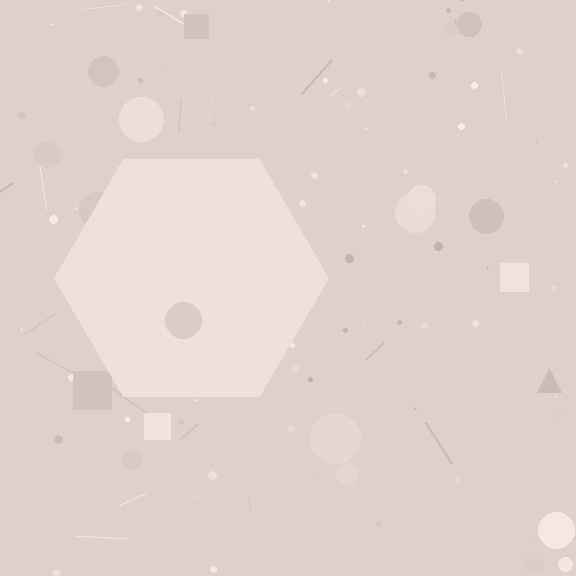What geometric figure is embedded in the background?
A hexagon is embedded in the background.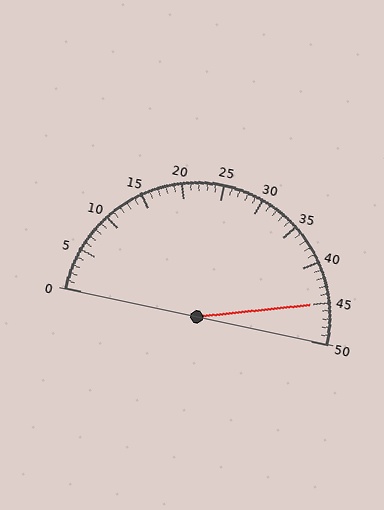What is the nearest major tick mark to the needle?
The nearest major tick mark is 45.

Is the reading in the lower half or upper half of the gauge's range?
The reading is in the upper half of the range (0 to 50).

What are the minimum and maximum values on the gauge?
The gauge ranges from 0 to 50.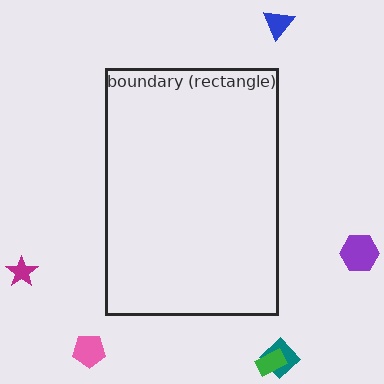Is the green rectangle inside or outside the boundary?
Outside.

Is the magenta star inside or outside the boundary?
Outside.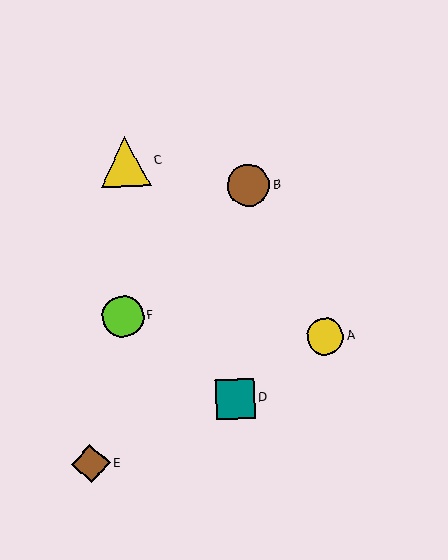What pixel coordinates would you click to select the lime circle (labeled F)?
Click at (123, 317) to select the lime circle F.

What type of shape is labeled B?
Shape B is a brown circle.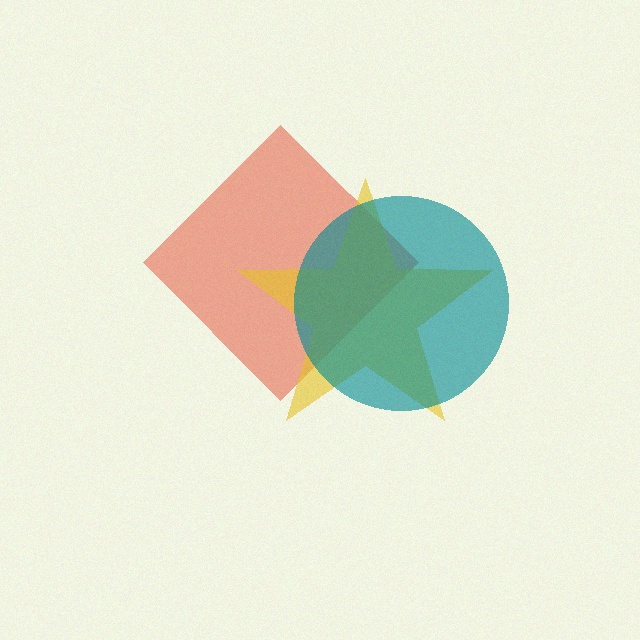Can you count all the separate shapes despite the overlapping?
Yes, there are 3 separate shapes.